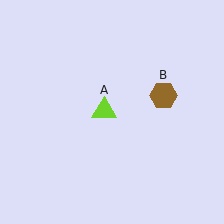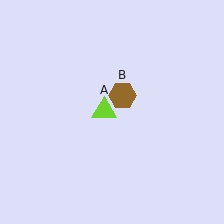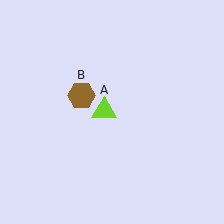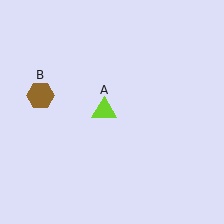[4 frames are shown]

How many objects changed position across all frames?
1 object changed position: brown hexagon (object B).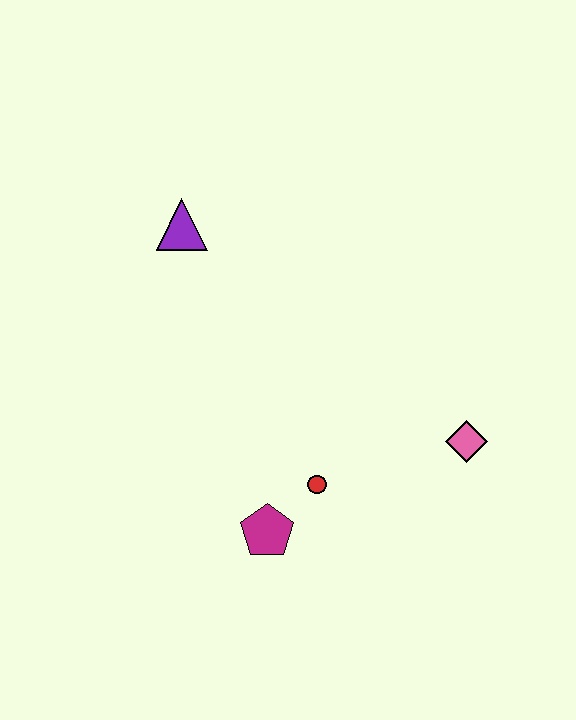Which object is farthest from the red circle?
The purple triangle is farthest from the red circle.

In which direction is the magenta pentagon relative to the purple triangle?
The magenta pentagon is below the purple triangle.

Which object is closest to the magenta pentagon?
The red circle is closest to the magenta pentagon.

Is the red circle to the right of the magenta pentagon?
Yes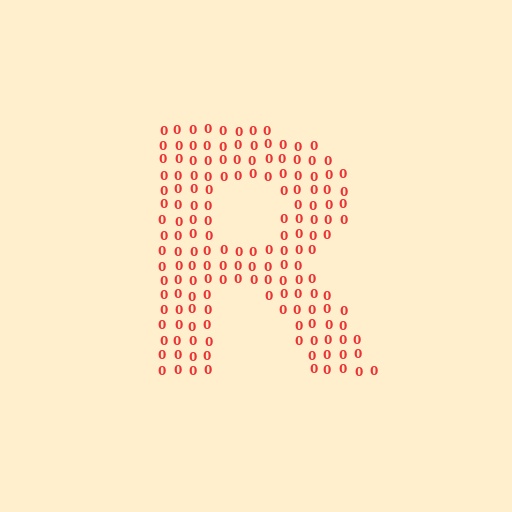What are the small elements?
The small elements are digit 0's.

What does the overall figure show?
The overall figure shows the letter R.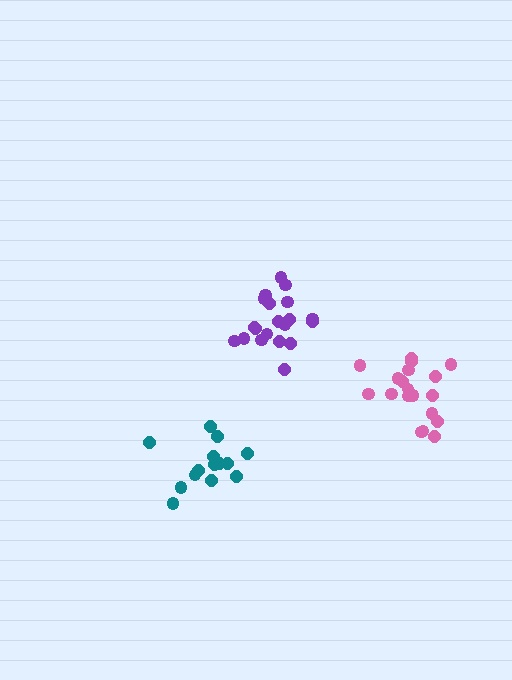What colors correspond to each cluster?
The clusters are colored: pink, purple, teal.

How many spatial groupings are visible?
There are 3 spatial groupings.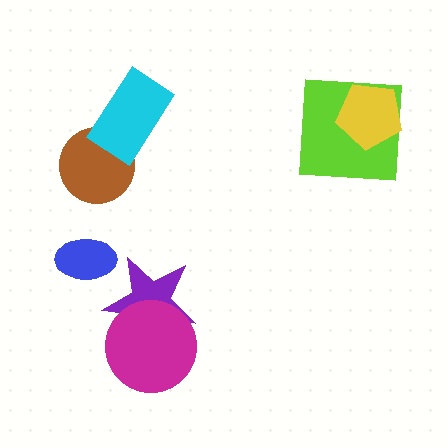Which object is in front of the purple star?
The magenta circle is in front of the purple star.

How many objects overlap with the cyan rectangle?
1 object overlaps with the cyan rectangle.